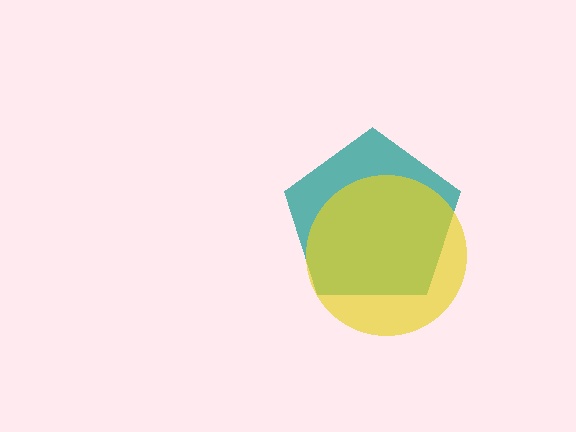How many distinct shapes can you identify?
There are 2 distinct shapes: a teal pentagon, a yellow circle.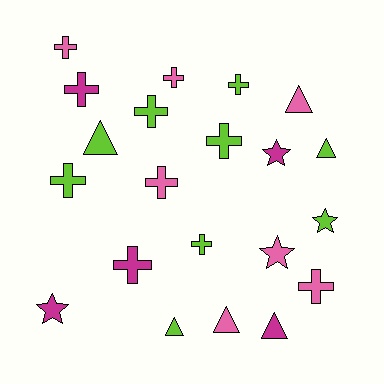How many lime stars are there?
There is 1 lime star.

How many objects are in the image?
There are 21 objects.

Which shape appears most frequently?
Cross, with 11 objects.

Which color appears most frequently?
Lime, with 9 objects.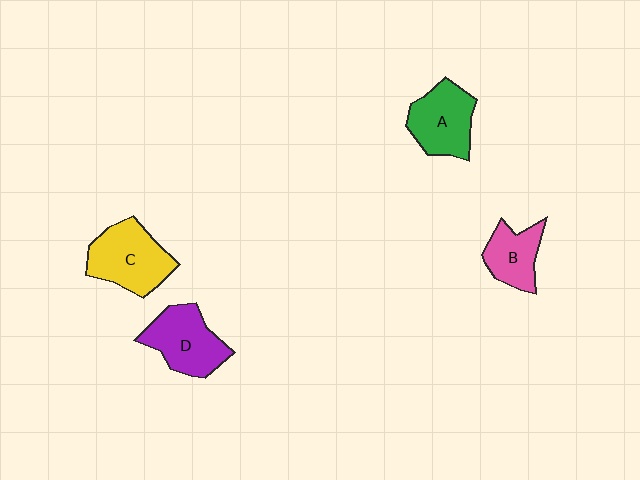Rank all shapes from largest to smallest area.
From largest to smallest: C (yellow), D (purple), A (green), B (pink).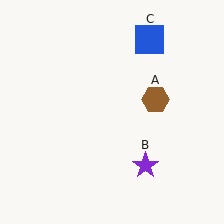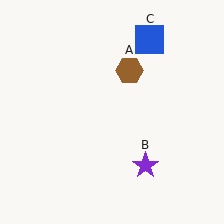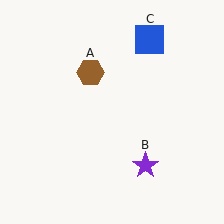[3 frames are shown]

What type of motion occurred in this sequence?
The brown hexagon (object A) rotated counterclockwise around the center of the scene.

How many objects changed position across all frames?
1 object changed position: brown hexagon (object A).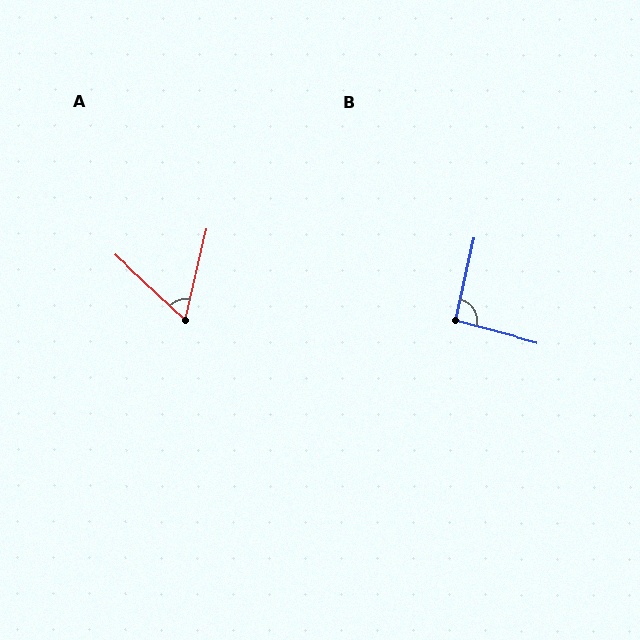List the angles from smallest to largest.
A (60°), B (92°).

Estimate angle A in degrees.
Approximately 60 degrees.